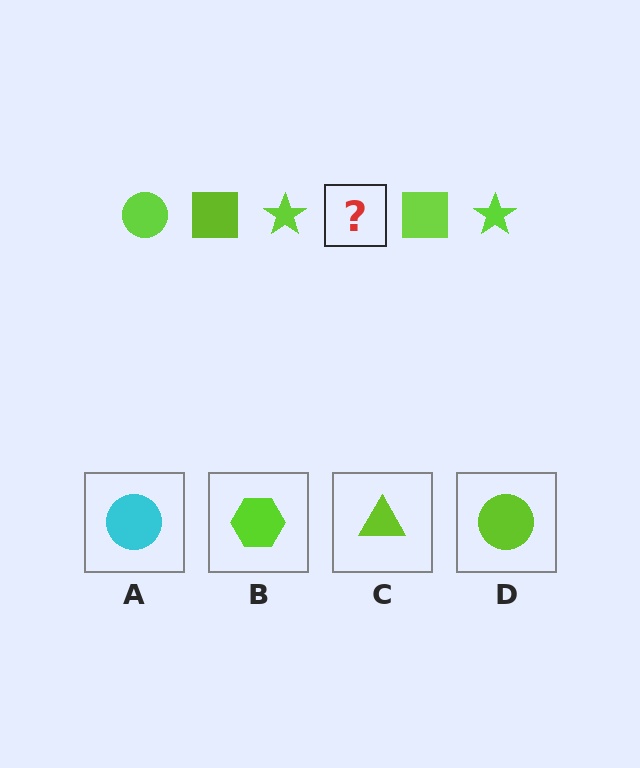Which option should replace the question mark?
Option D.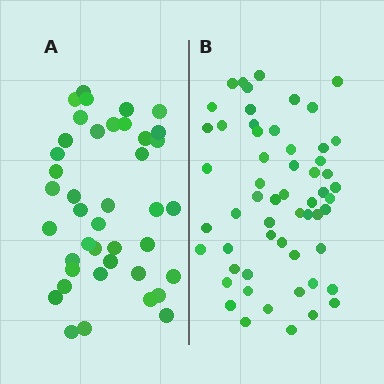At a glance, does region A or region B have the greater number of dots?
Region B (the right region) has more dots.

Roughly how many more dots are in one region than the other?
Region B has approximately 15 more dots than region A.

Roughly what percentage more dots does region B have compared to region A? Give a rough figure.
About 40% more.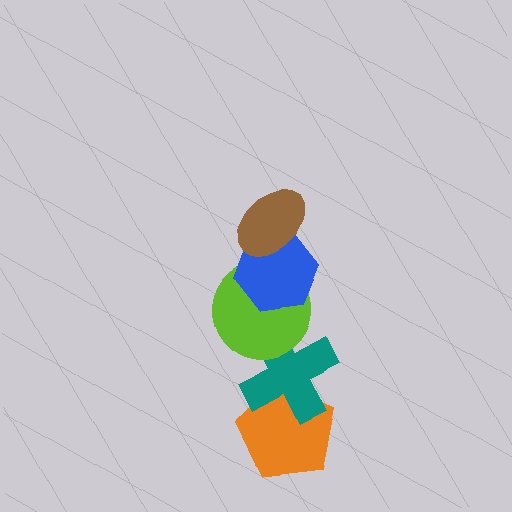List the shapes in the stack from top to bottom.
From top to bottom: the brown ellipse, the blue hexagon, the lime circle, the teal cross, the orange pentagon.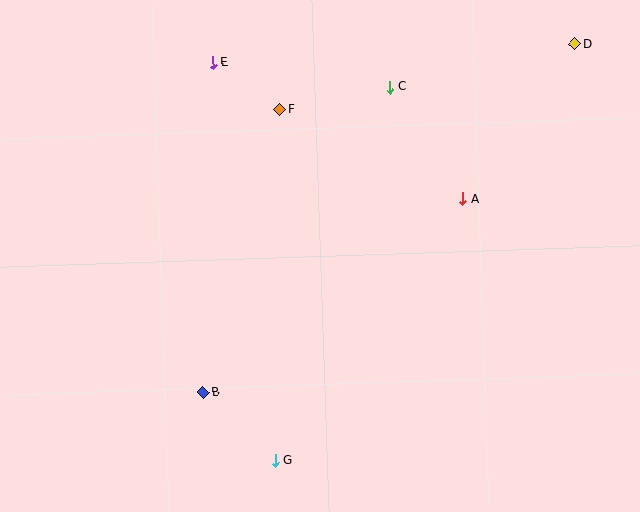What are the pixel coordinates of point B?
Point B is at (203, 392).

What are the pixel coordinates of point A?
Point A is at (463, 199).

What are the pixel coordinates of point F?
Point F is at (280, 110).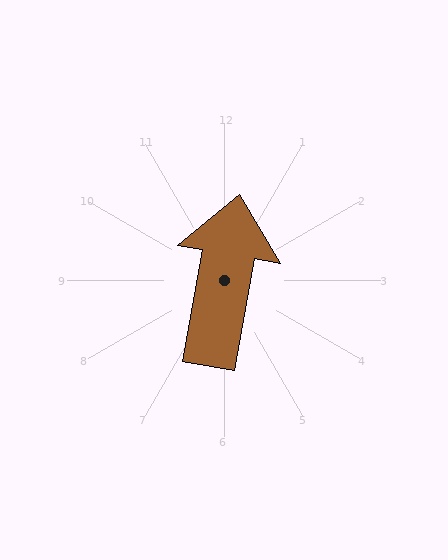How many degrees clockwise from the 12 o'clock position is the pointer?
Approximately 10 degrees.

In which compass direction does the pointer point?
North.